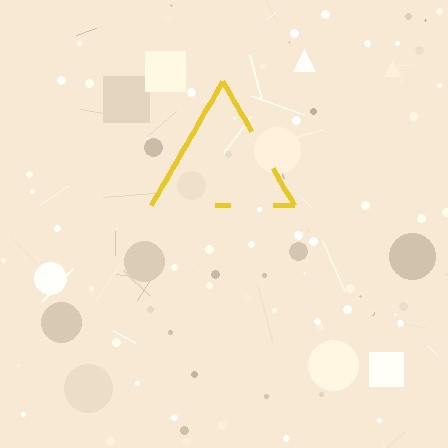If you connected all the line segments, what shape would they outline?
They would outline a triangle.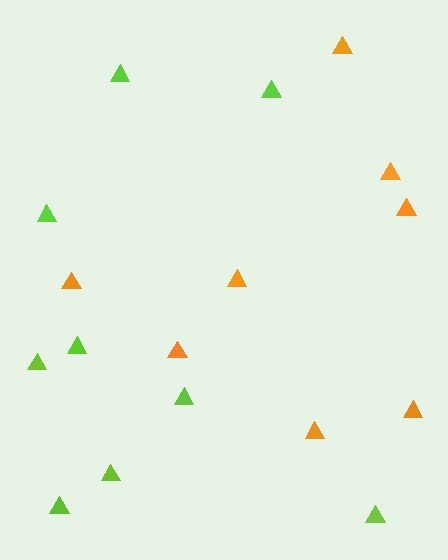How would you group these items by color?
There are 2 groups: one group of lime triangles (9) and one group of orange triangles (8).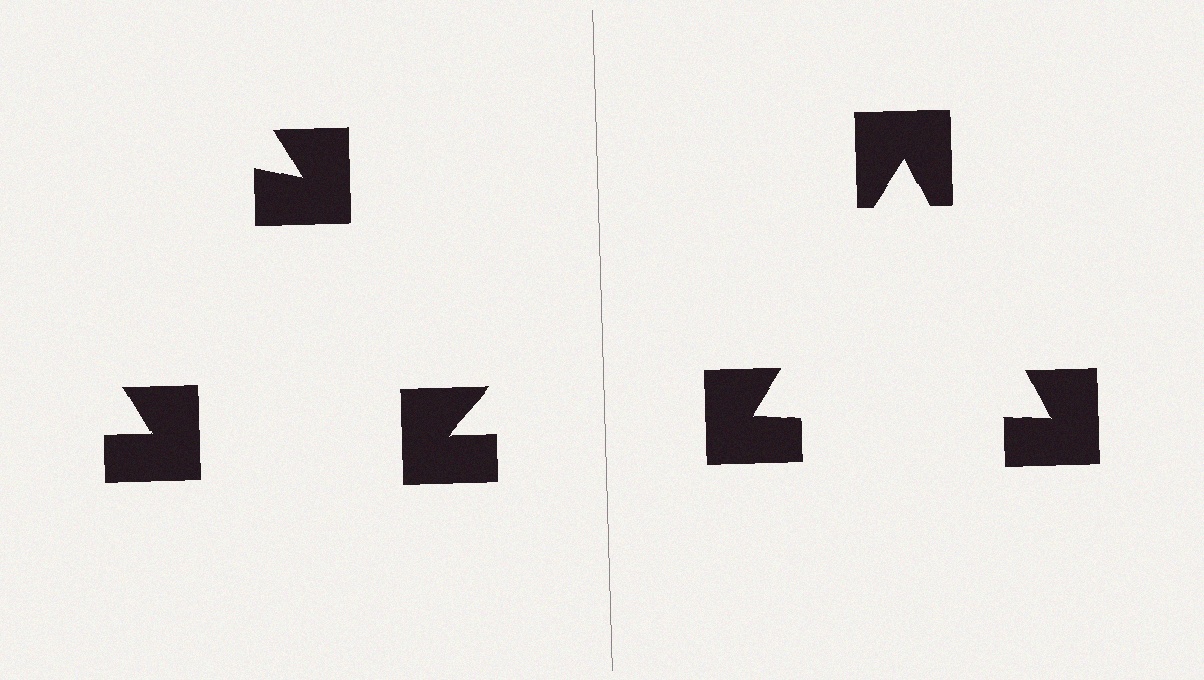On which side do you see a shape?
An illusory triangle appears on the right side. On the left side the wedge cuts are rotated, so no coherent shape forms.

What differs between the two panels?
The notched squares are positioned identically on both sides; only the wedge orientations differ. On the right they align to a triangle; on the left they are misaligned.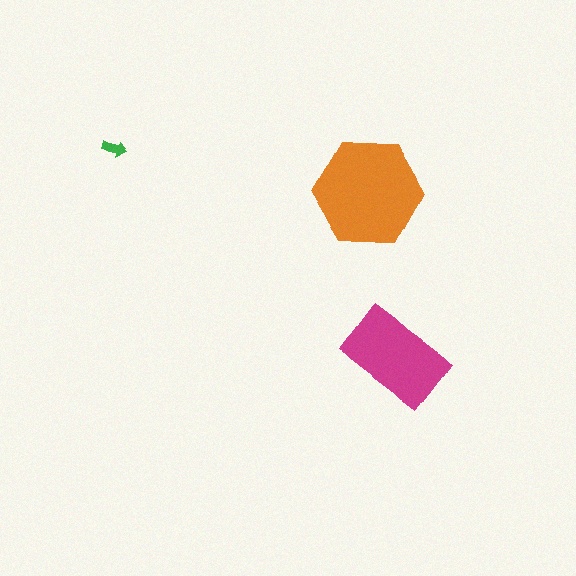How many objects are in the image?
There are 3 objects in the image.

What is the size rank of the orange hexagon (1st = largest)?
1st.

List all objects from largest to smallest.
The orange hexagon, the magenta rectangle, the green arrow.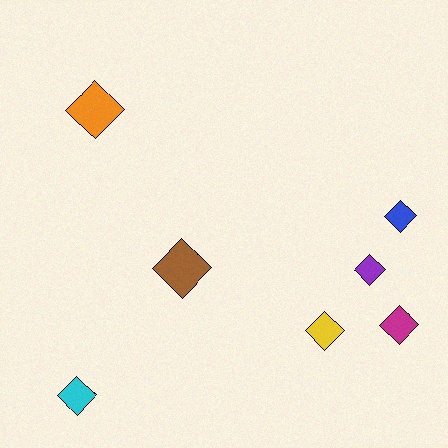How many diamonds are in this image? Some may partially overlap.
There are 7 diamonds.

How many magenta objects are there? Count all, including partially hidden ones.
There is 1 magenta object.